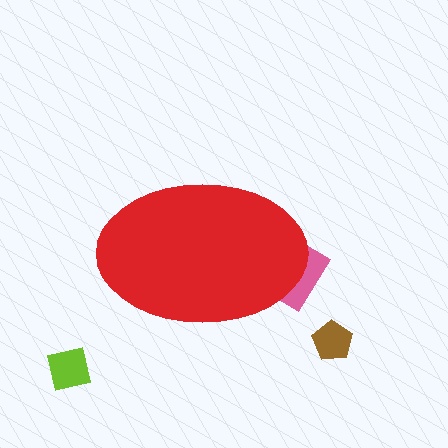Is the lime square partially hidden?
No, the lime square is fully visible.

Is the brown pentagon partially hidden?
No, the brown pentagon is fully visible.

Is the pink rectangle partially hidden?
Yes, the pink rectangle is partially hidden behind the red ellipse.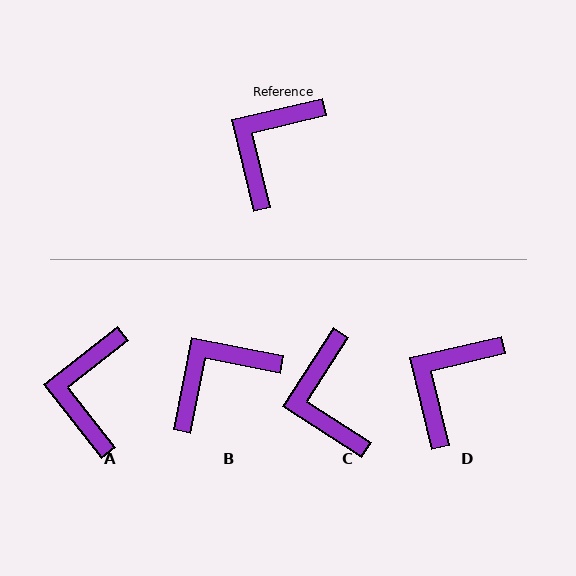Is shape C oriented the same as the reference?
No, it is off by about 44 degrees.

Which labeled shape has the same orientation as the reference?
D.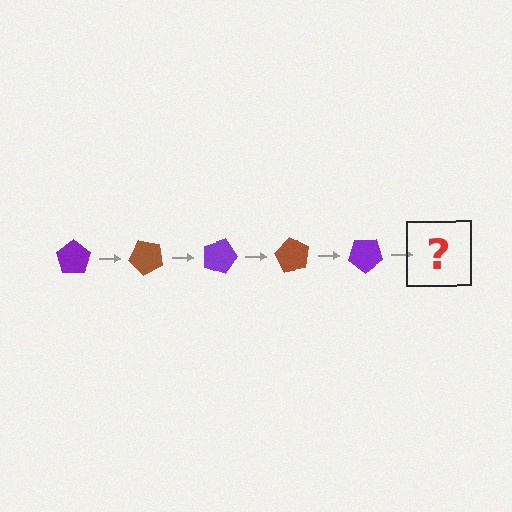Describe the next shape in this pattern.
It should be a brown pentagon, rotated 225 degrees from the start.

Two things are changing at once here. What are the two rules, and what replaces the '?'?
The two rules are that it rotates 45 degrees each step and the color cycles through purple and brown. The '?' should be a brown pentagon, rotated 225 degrees from the start.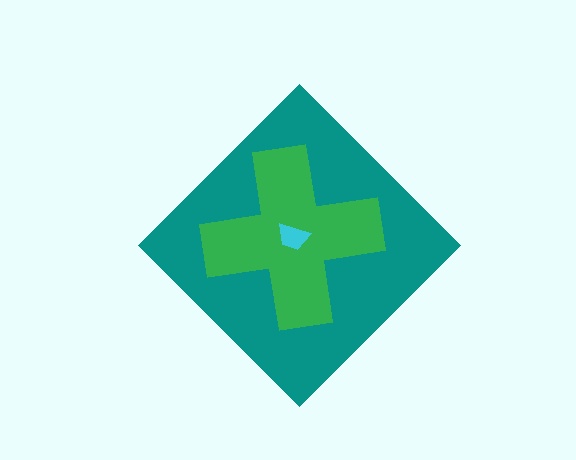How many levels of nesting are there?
3.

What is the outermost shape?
The teal diamond.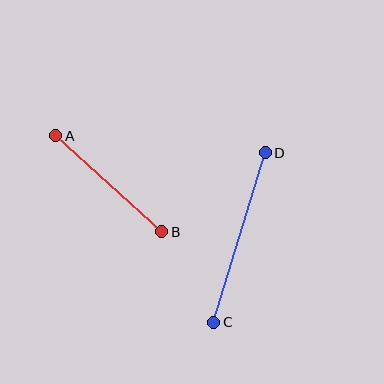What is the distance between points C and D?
The distance is approximately 177 pixels.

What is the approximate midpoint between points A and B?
The midpoint is at approximately (109, 184) pixels.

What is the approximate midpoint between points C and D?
The midpoint is at approximately (240, 237) pixels.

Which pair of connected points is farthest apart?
Points C and D are farthest apart.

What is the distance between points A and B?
The distance is approximately 143 pixels.